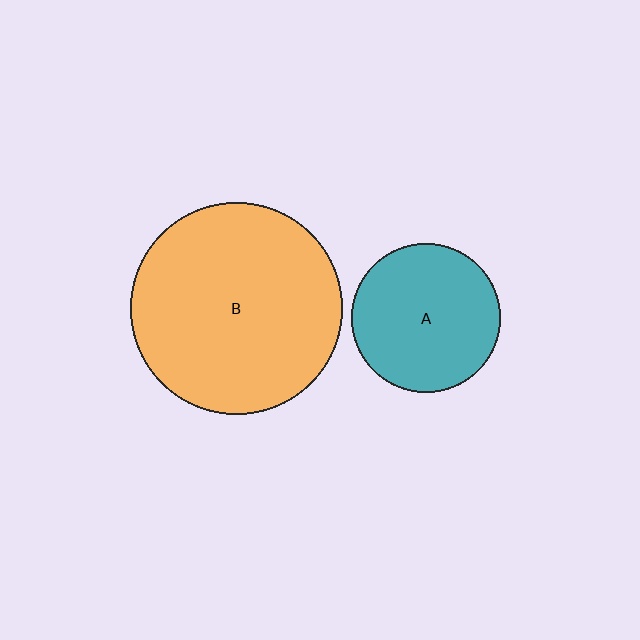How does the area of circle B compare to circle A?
Approximately 2.0 times.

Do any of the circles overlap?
No, none of the circles overlap.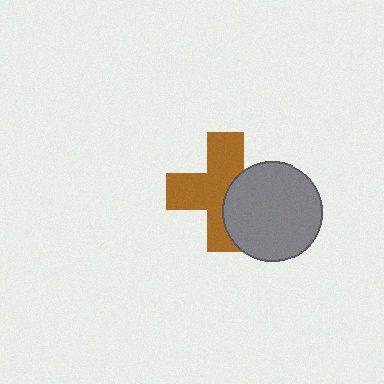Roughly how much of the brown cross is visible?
About half of it is visible (roughly 62%).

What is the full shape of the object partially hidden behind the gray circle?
The partially hidden object is a brown cross.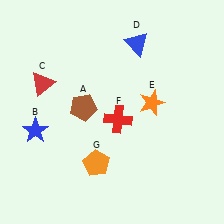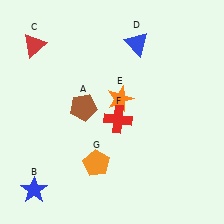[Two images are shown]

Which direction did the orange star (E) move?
The orange star (E) moved left.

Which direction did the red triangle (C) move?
The red triangle (C) moved up.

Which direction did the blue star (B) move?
The blue star (B) moved down.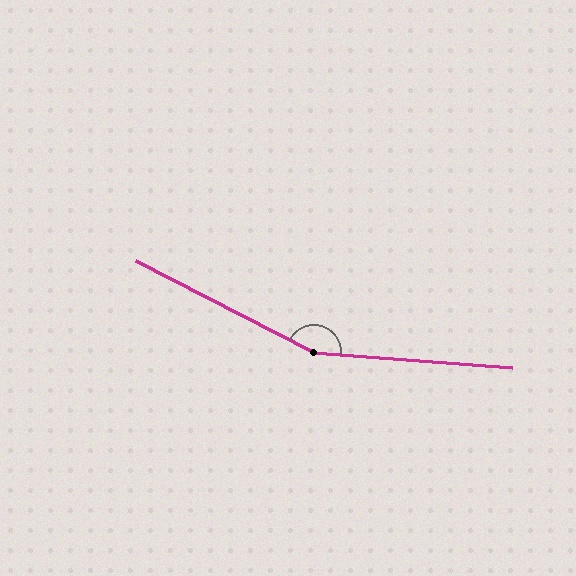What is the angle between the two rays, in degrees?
Approximately 157 degrees.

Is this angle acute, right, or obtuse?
It is obtuse.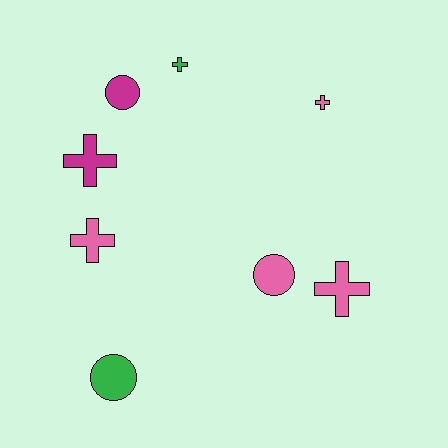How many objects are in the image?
There are 8 objects.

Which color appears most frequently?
Pink, with 4 objects.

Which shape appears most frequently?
Cross, with 5 objects.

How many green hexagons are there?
There are no green hexagons.